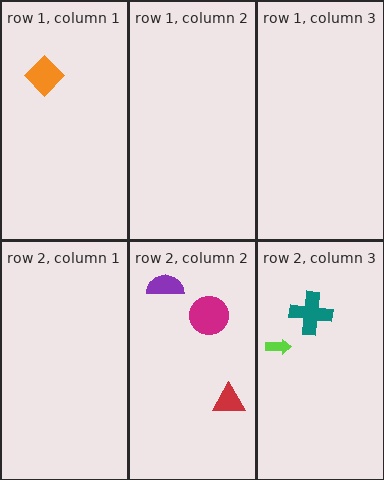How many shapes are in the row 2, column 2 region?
3.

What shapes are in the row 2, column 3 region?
The teal cross, the lime arrow.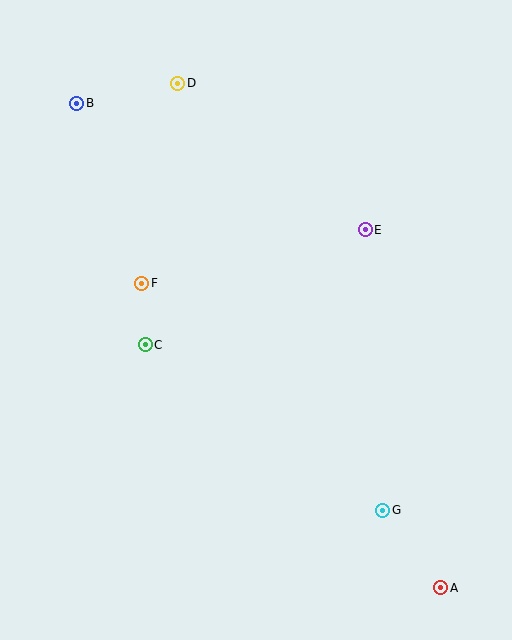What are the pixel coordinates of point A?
Point A is at (441, 588).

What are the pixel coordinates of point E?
Point E is at (365, 230).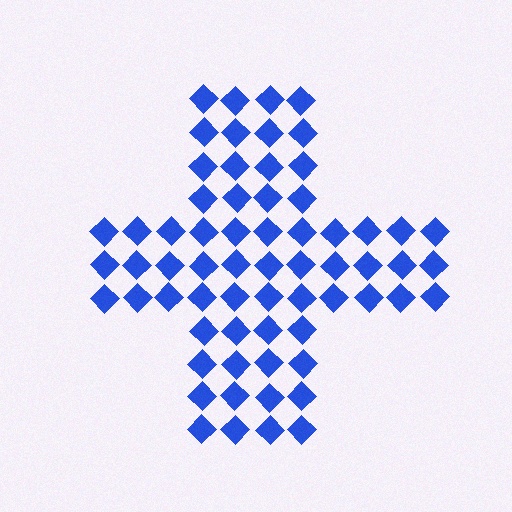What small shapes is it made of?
It is made of small diamonds.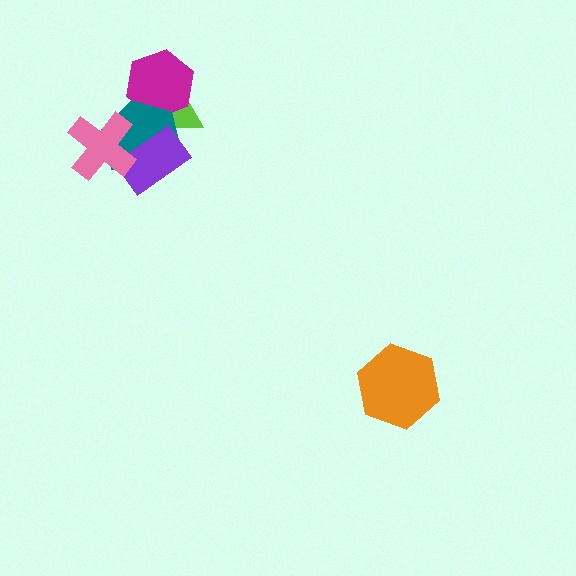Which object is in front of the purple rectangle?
The pink cross is in front of the purple rectangle.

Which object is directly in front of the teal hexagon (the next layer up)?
The purple rectangle is directly in front of the teal hexagon.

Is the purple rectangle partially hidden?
Yes, it is partially covered by another shape.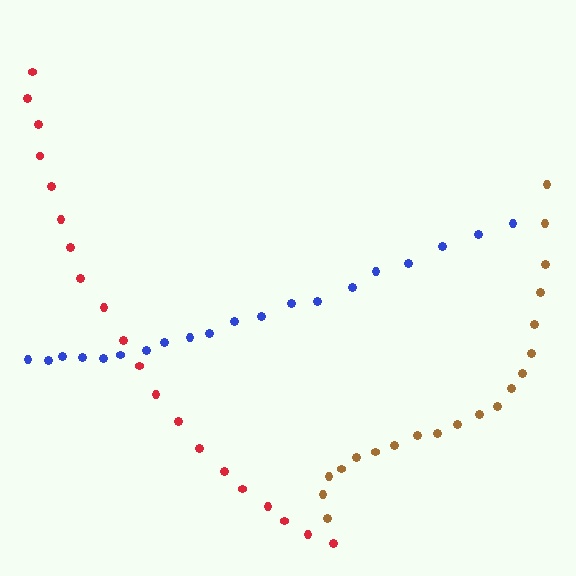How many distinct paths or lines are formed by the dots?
There are 3 distinct paths.